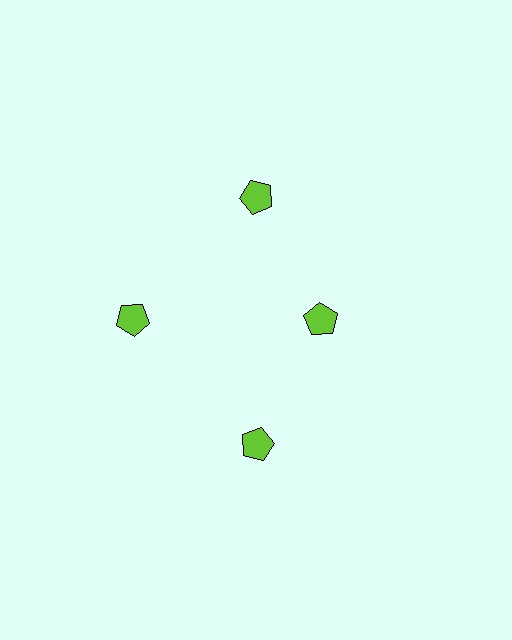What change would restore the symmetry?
The symmetry would be restored by moving it outward, back onto the ring so that all 4 pentagons sit at equal angles and equal distance from the center.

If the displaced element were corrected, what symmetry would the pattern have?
It would have 4-fold rotational symmetry — the pattern would map onto itself every 90 degrees.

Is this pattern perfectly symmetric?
No. The 4 lime pentagons are arranged in a ring, but one element near the 3 o'clock position is pulled inward toward the center, breaking the 4-fold rotational symmetry.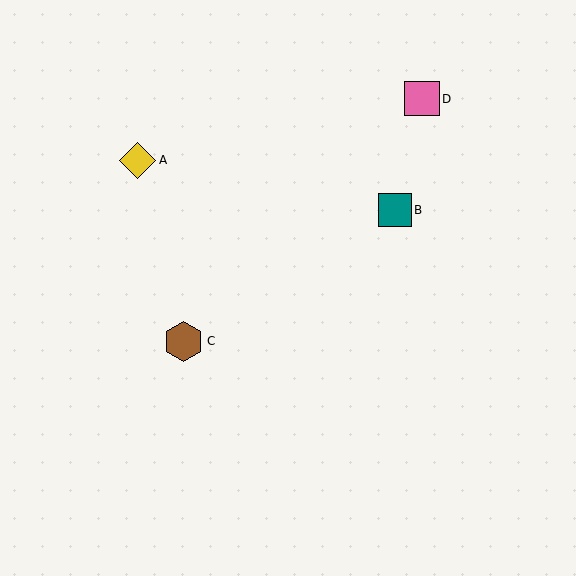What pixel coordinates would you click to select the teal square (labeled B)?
Click at (395, 210) to select the teal square B.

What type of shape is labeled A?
Shape A is a yellow diamond.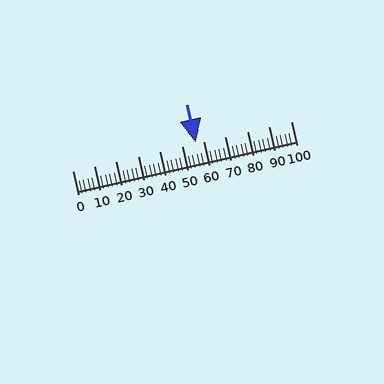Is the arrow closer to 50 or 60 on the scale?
The arrow is closer to 60.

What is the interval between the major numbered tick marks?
The major tick marks are spaced 10 units apart.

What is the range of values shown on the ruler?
The ruler shows values from 0 to 100.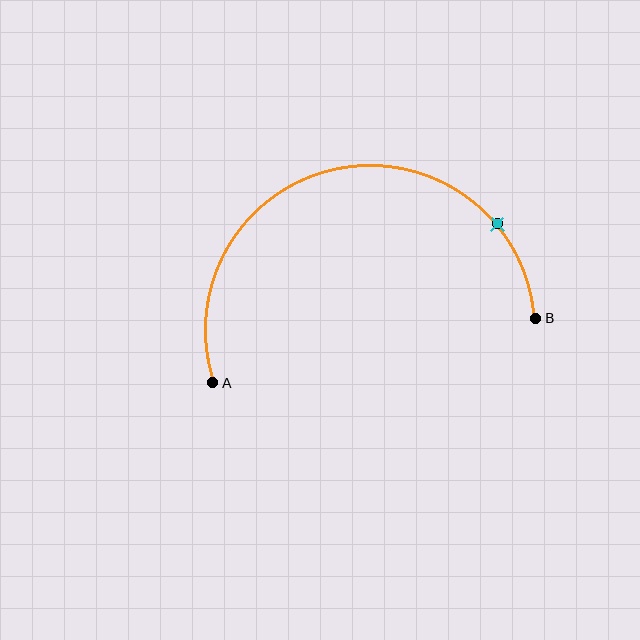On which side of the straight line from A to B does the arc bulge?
The arc bulges above the straight line connecting A and B.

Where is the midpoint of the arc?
The arc midpoint is the point on the curve farthest from the straight line joining A and B. It sits above that line.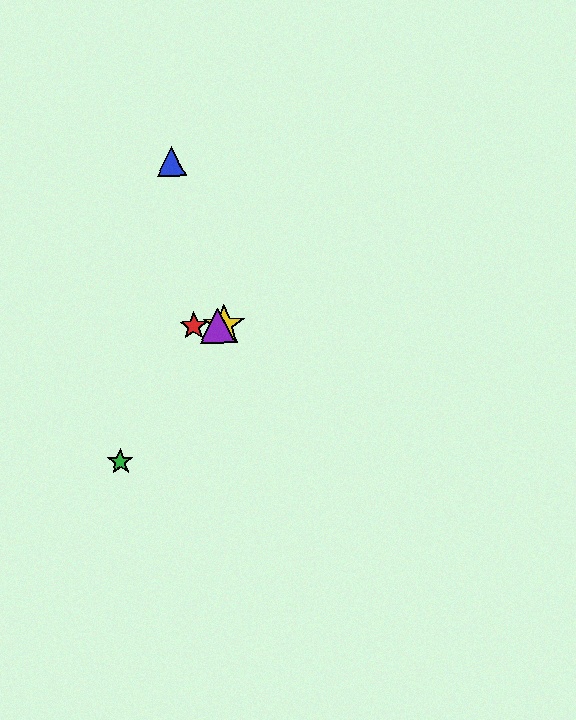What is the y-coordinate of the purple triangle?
The purple triangle is at y≈326.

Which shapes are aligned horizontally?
The red star, the yellow star, the purple triangle are aligned horizontally.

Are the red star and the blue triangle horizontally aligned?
No, the red star is at y≈326 and the blue triangle is at y≈161.